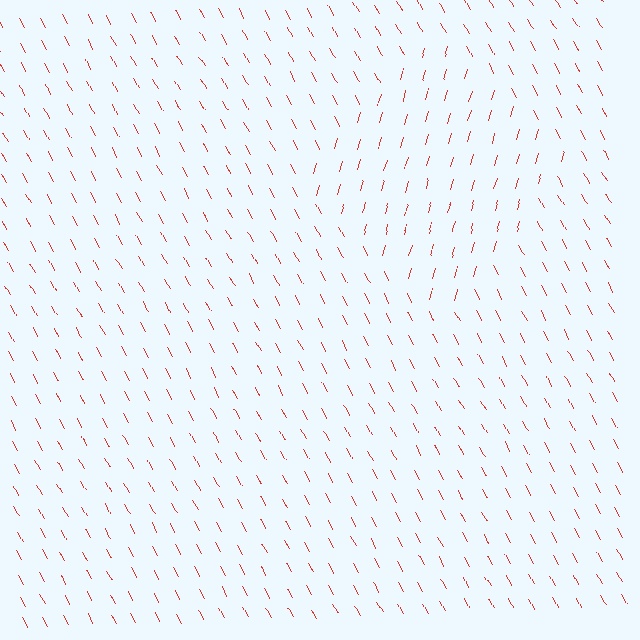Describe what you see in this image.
The image is filled with small red line segments. A diamond region in the image has lines oriented differently from the surrounding lines, creating a visible texture boundary.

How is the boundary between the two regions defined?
The boundary is defined purely by a change in line orientation (approximately 45 degrees difference). All lines are the same color and thickness.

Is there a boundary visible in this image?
Yes, there is a texture boundary formed by a change in line orientation.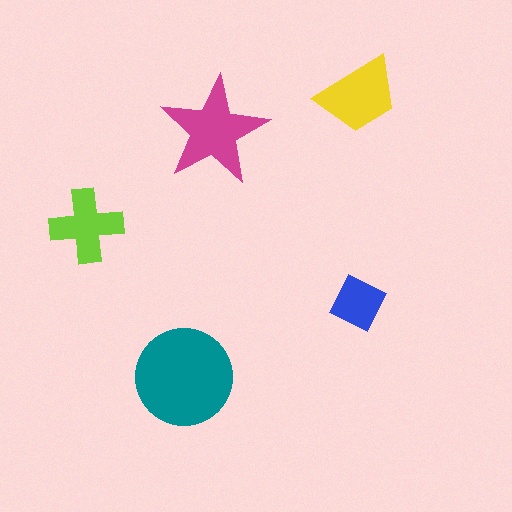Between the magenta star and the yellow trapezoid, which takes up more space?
The magenta star.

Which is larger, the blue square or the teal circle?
The teal circle.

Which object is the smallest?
The blue square.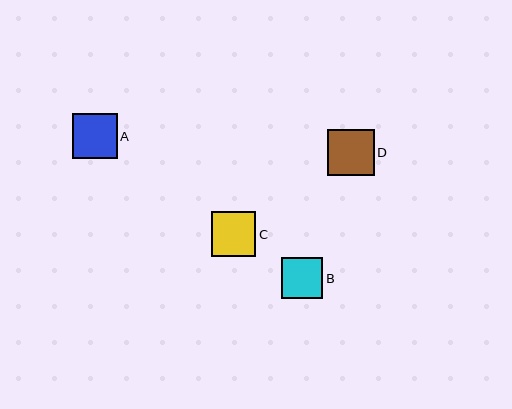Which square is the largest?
Square D is the largest with a size of approximately 47 pixels.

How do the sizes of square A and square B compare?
Square A and square B are approximately the same size.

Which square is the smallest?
Square B is the smallest with a size of approximately 41 pixels.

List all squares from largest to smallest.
From largest to smallest: D, C, A, B.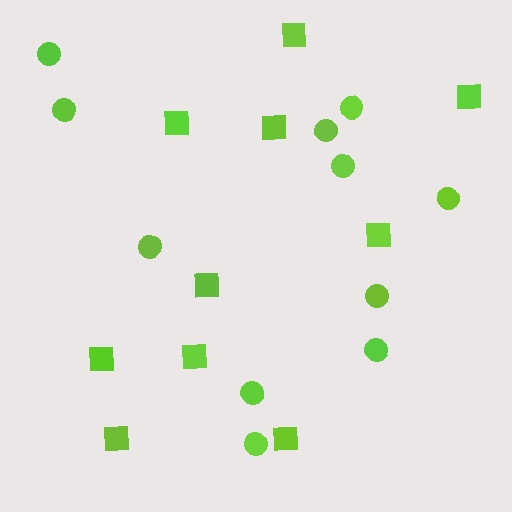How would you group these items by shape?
There are 2 groups: one group of circles (11) and one group of squares (10).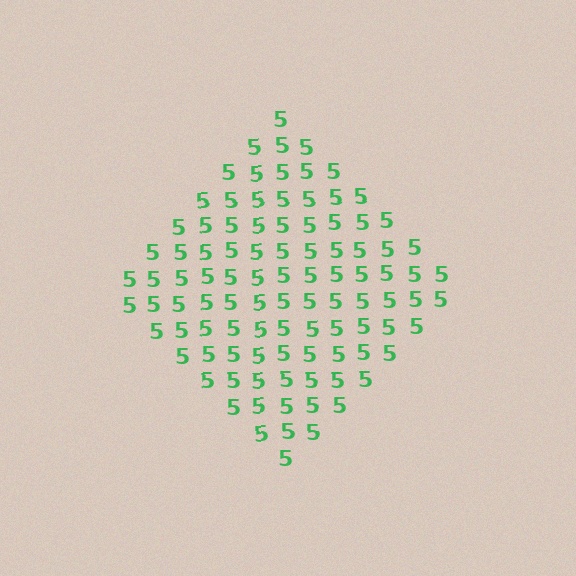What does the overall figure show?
The overall figure shows a diamond.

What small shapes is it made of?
It is made of small digit 5's.